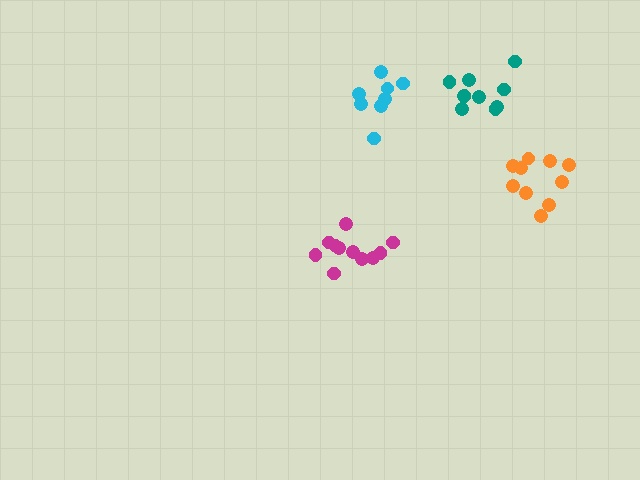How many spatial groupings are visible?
There are 4 spatial groupings.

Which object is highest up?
The teal cluster is topmost.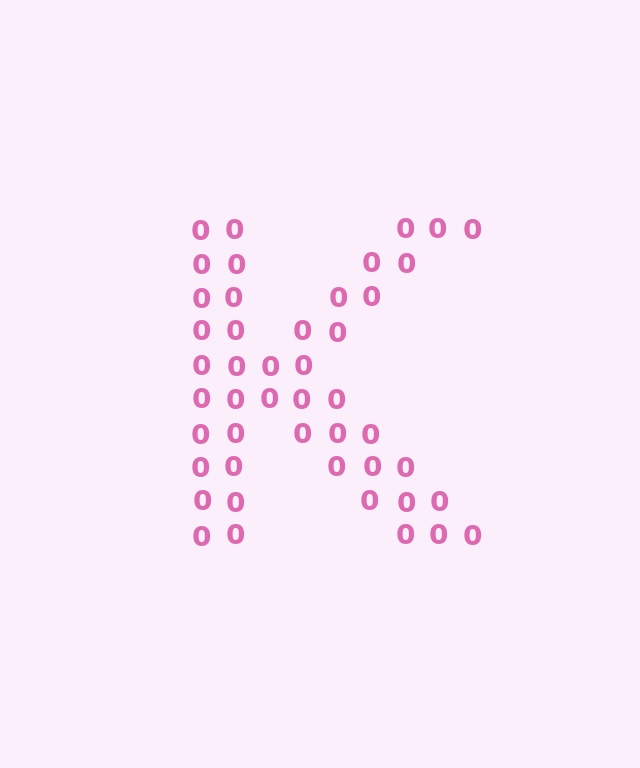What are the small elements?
The small elements are digit 0's.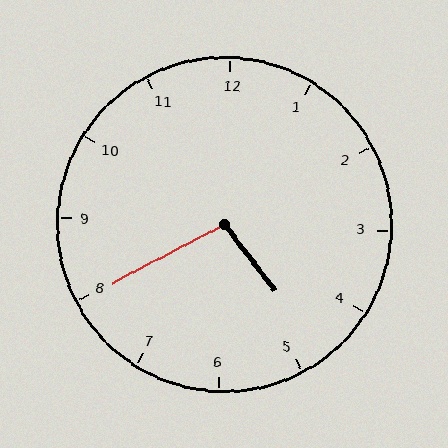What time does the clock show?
4:40.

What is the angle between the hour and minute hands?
Approximately 100 degrees.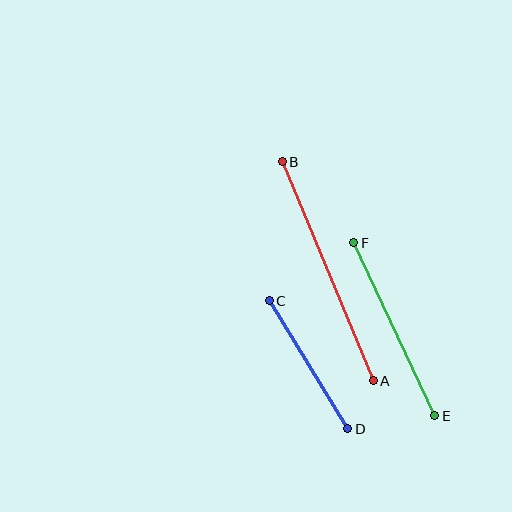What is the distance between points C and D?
The distance is approximately 150 pixels.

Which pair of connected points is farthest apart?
Points A and B are farthest apart.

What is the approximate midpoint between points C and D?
The midpoint is at approximately (308, 365) pixels.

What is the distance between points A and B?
The distance is approximately 237 pixels.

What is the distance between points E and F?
The distance is approximately 191 pixels.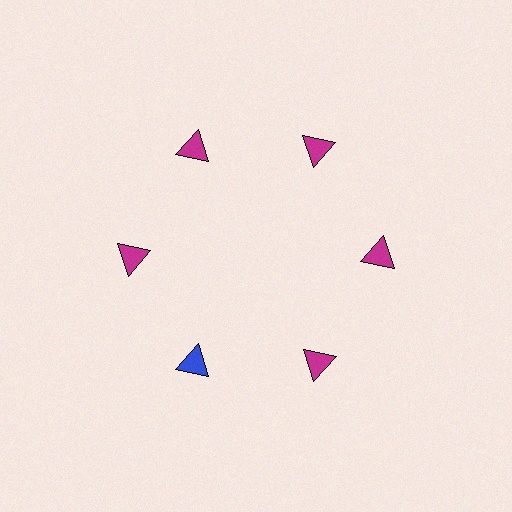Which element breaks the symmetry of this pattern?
The blue triangle at roughly the 7 o'clock position breaks the symmetry. All other shapes are magenta triangles.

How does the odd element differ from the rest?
It has a different color: blue instead of magenta.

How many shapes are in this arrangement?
There are 6 shapes arranged in a ring pattern.